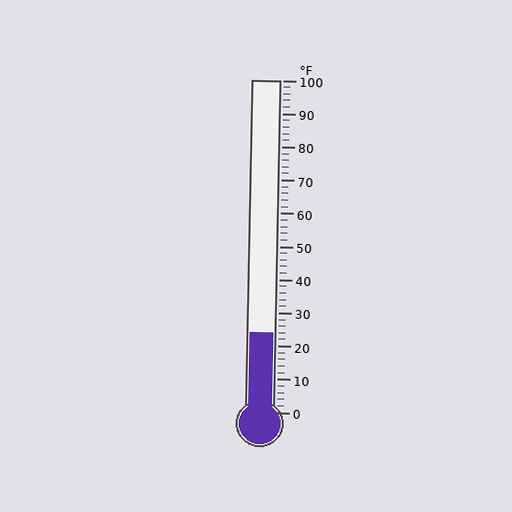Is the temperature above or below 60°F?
The temperature is below 60°F.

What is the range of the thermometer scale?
The thermometer scale ranges from 0°F to 100°F.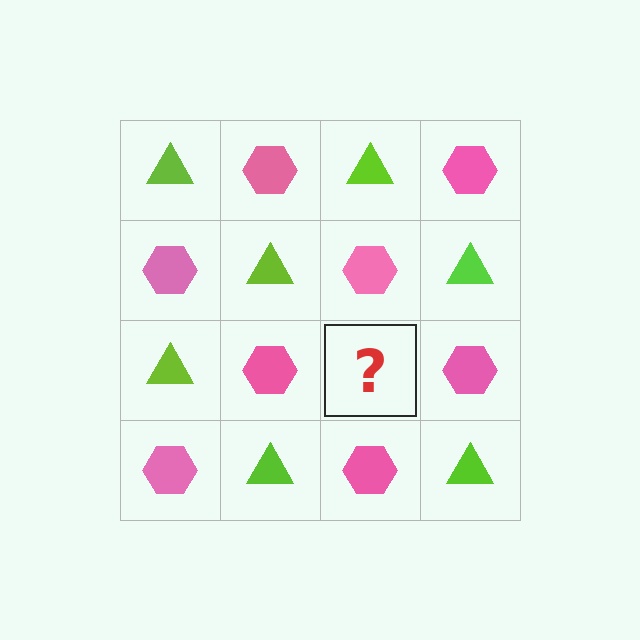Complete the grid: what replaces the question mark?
The question mark should be replaced with a lime triangle.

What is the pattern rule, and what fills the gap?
The rule is that it alternates lime triangle and pink hexagon in a checkerboard pattern. The gap should be filled with a lime triangle.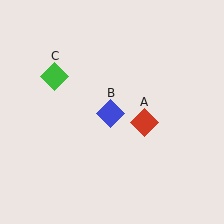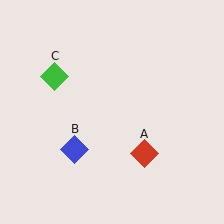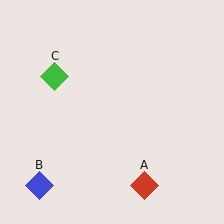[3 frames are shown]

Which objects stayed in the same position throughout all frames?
Green diamond (object C) remained stationary.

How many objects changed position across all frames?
2 objects changed position: red diamond (object A), blue diamond (object B).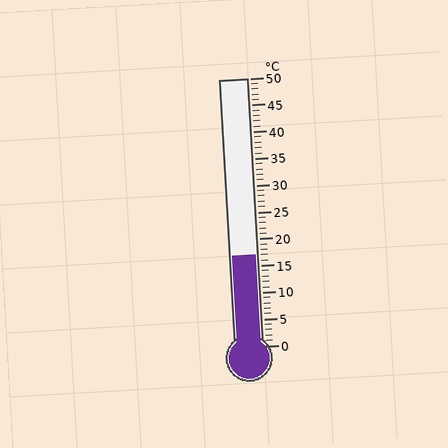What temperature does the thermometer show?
The thermometer shows approximately 17°C.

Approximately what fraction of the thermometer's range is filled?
The thermometer is filled to approximately 35% of its range.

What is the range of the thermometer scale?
The thermometer scale ranges from 0°C to 50°C.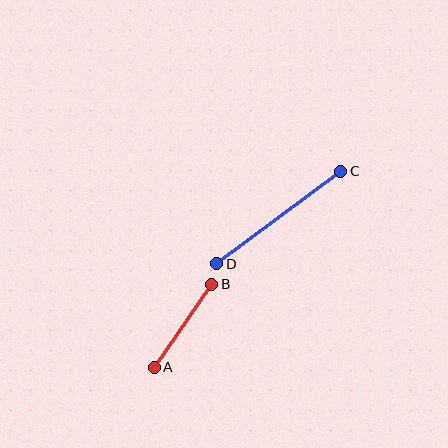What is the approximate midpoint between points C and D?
The midpoint is at approximately (279, 217) pixels.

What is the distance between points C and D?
The distance is approximately 155 pixels.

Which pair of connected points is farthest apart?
Points C and D are farthest apart.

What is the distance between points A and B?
The distance is approximately 101 pixels.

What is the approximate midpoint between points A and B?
The midpoint is at approximately (183, 326) pixels.